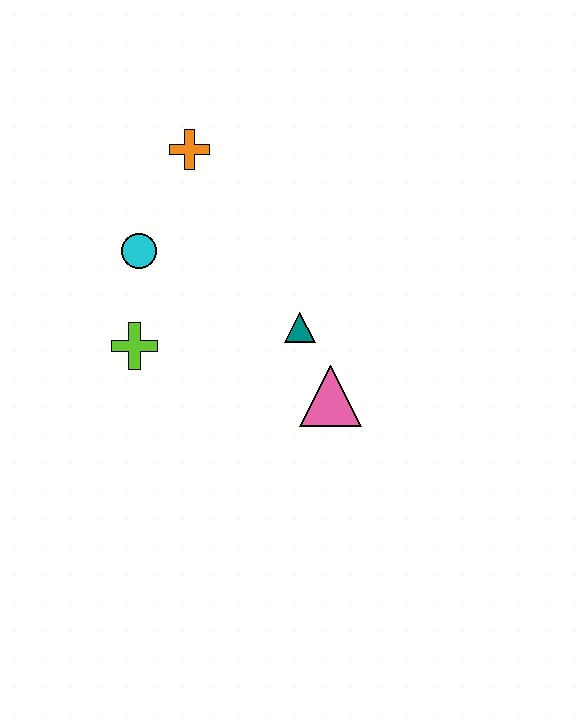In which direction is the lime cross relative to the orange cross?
The lime cross is below the orange cross.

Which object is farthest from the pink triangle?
The orange cross is farthest from the pink triangle.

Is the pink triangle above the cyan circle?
No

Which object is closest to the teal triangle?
The pink triangle is closest to the teal triangle.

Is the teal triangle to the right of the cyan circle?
Yes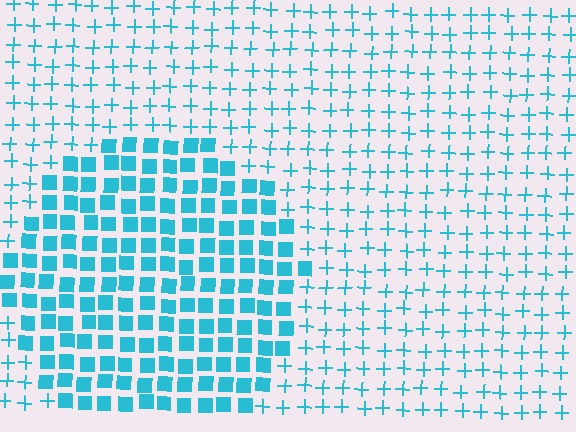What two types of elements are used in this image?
The image uses squares inside the circle region and plus signs outside it.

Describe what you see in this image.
The image is filled with small cyan elements arranged in a uniform grid. A circle-shaped region contains squares, while the surrounding area contains plus signs. The boundary is defined purely by the change in element shape.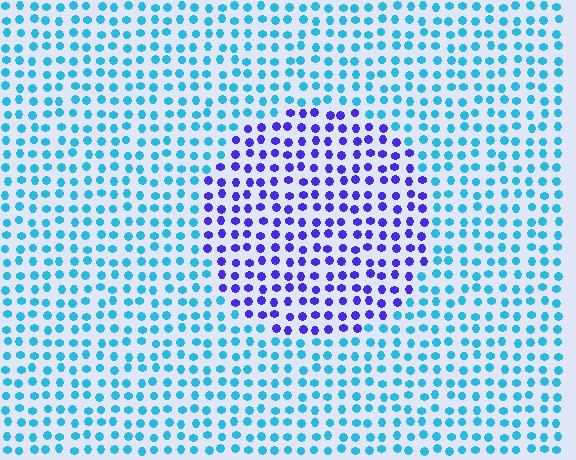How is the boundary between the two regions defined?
The boundary is defined purely by a slight shift in hue (about 59 degrees). Spacing, size, and orientation are identical on both sides.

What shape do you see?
I see a circle.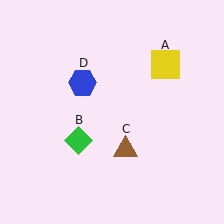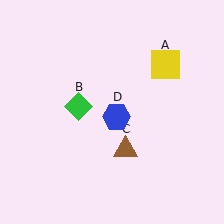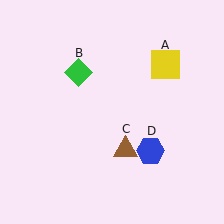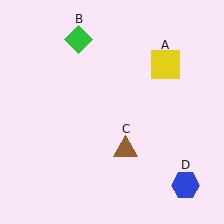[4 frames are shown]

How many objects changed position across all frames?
2 objects changed position: green diamond (object B), blue hexagon (object D).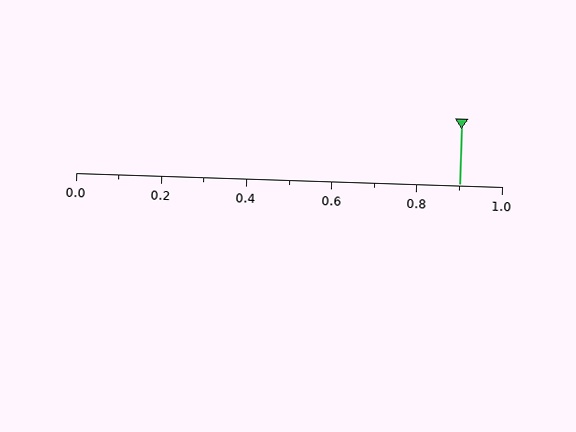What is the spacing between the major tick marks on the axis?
The major ticks are spaced 0.2 apart.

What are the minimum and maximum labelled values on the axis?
The axis runs from 0.0 to 1.0.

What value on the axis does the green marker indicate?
The marker indicates approximately 0.9.